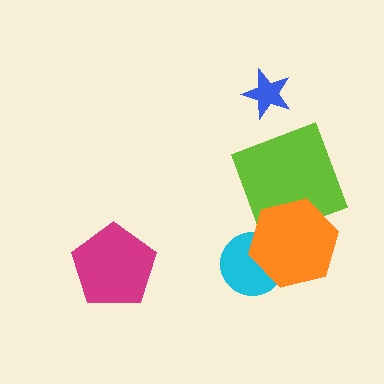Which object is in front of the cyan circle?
The orange hexagon is in front of the cyan circle.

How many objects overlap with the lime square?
1 object overlaps with the lime square.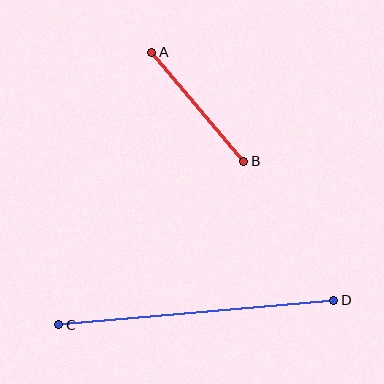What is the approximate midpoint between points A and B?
The midpoint is at approximately (198, 107) pixels.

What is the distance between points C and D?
The distance is approximately 276 pixels.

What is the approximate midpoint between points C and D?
The midpoint is at approximately (196, 312) pixels.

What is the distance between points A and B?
The distance is approximately 143 pixels.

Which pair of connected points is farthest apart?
Points C and D are farthest apart.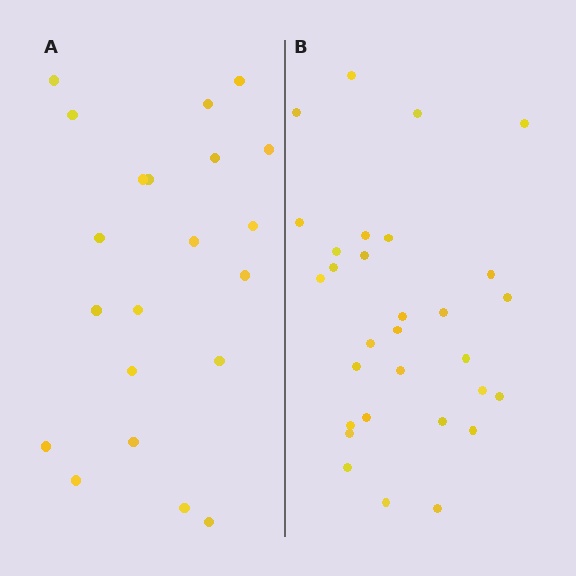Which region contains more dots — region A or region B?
Region B (the right region) has more dots.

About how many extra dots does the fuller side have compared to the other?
Region B has roughly 8 or so more dots than region A.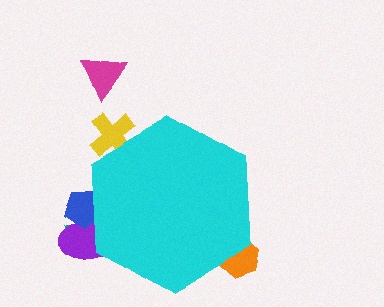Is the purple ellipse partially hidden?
Yes, the purple ellipse is partially hidden behind the cyan hexagon.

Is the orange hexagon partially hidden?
Yes, the orange hexagon is partially hidden behind the cyan hexagon.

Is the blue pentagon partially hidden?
Yes, the blue pentagon is partially hidden behind the cyan hexagon.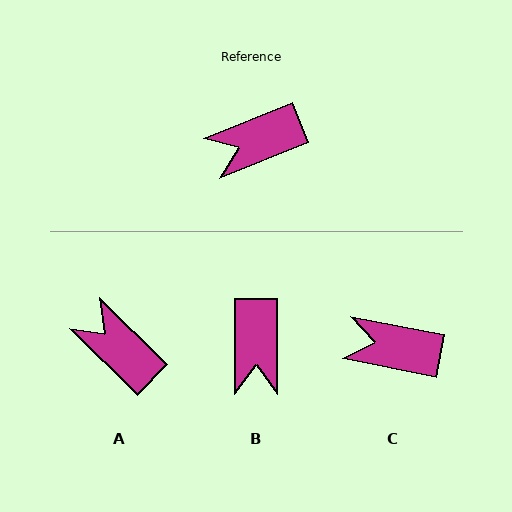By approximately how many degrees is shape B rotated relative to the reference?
Approximately 68 degrees counter-clockwise.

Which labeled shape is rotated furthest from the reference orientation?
B, about 68 degrees away.